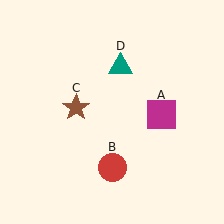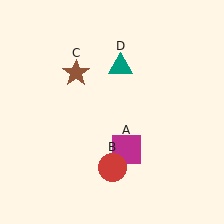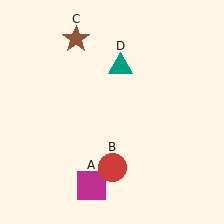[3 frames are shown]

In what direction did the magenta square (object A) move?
The magenta square (object A) moved down and to the left.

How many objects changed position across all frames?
2 objects changed position: magenta square (object A), brown star (object C).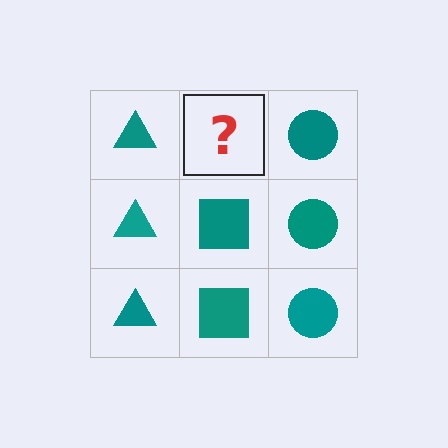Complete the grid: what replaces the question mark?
The question mark should be replaced with a teal square.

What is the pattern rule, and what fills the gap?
The rule is that each column has a consistent shape. The gap should be filled with a teal square.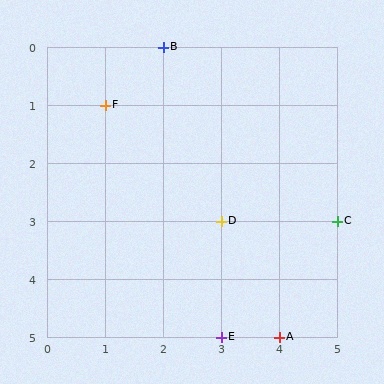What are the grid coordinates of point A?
Point A is at grid coordinates (4, 5).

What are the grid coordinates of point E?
Point E is at grid coordinates (3, 5).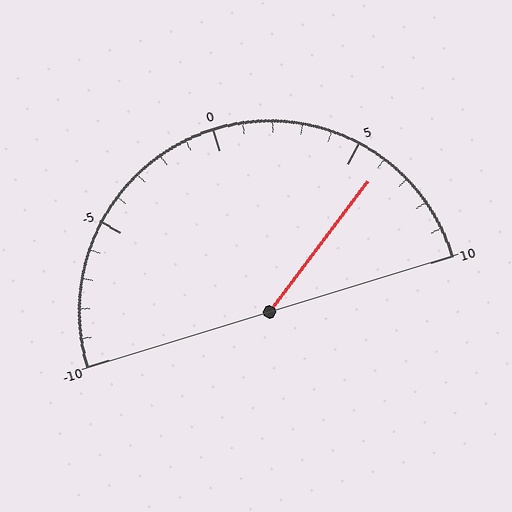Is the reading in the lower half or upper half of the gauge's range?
The reading is in the upper half of the range (-10 to 10).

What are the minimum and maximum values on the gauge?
The gauge ranges from -10 to 10.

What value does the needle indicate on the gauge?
The needle indicates approximately 6.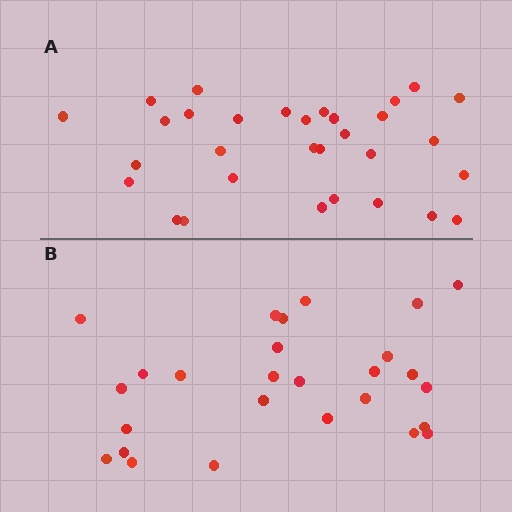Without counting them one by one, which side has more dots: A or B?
Region A (the top region) has more dots.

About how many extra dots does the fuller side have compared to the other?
Region A has about 4 more dots than region B.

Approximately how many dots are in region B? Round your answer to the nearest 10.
About 30 dots. (The exact count is 27, which rounds to 30.)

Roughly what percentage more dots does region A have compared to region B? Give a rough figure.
About 15% more.